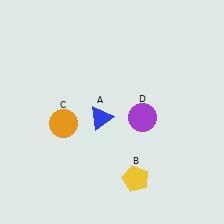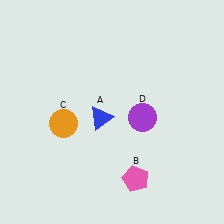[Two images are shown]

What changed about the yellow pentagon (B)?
In Image 1, B is yellow. In Image 2, it changed to pink.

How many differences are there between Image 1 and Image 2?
There is 1 difference between the two images.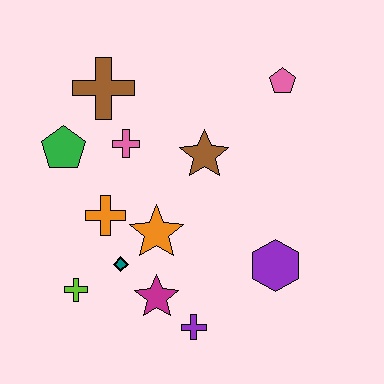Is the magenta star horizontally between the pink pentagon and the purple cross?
No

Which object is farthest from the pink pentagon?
The lime cross is farthest from the pink pentagon.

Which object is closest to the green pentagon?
The pink cross is closest to the green pentagon.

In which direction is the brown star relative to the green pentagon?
The brown star is to the right of the green pentagon.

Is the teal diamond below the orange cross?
Yes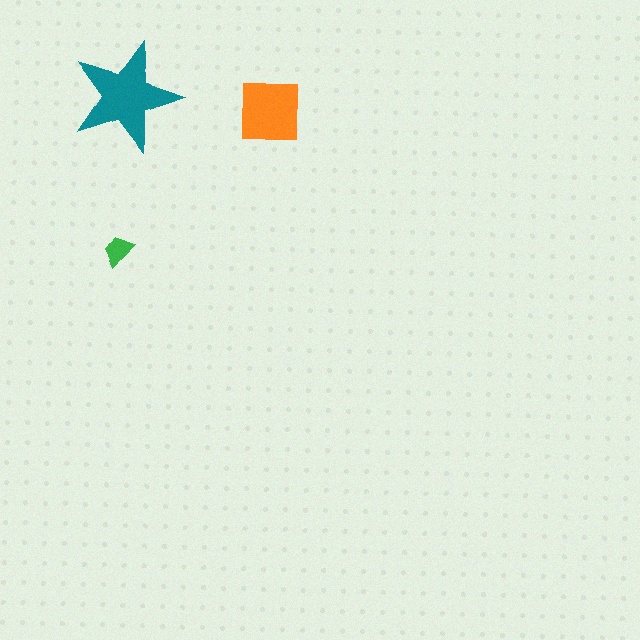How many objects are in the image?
There are 3 objects in the image.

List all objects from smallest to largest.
The green trapezoid, the orange square, the teal star.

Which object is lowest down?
The green trapezoid is bottommost.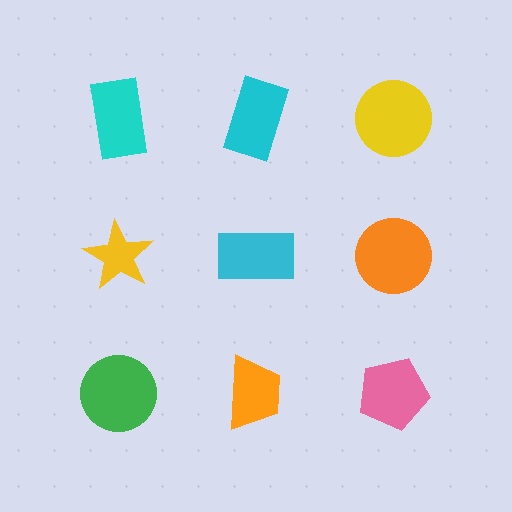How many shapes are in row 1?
3 shapes.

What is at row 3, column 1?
A green circle.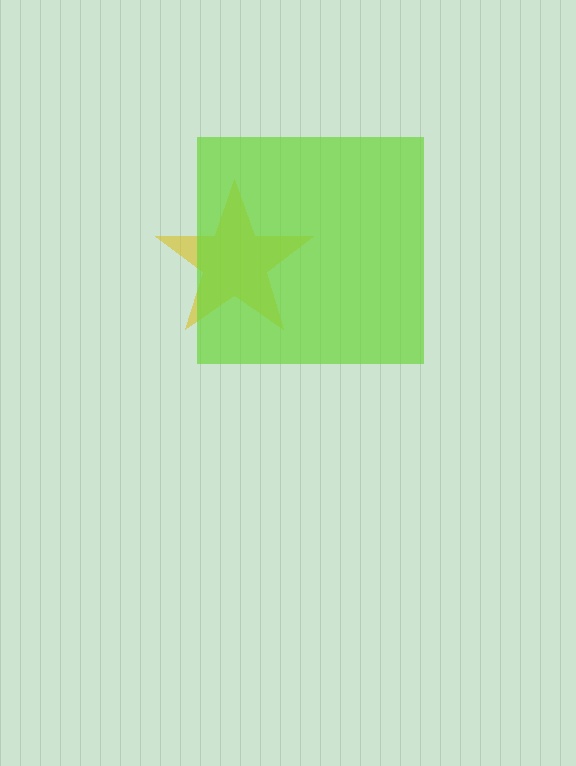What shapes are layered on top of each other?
The layered shapes are: a yellow star, a lime square.